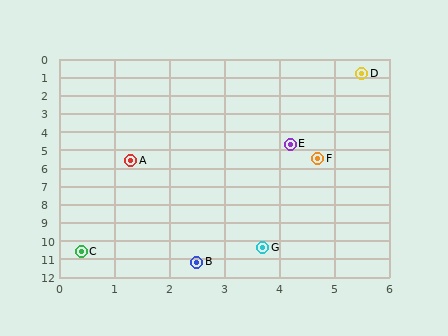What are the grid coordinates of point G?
Point G is at approximately (3.7, 10.4).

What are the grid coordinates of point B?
Point B is at approximately (2.5, 11.2).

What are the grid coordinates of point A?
Point A is at approximately (1.3, 5.6).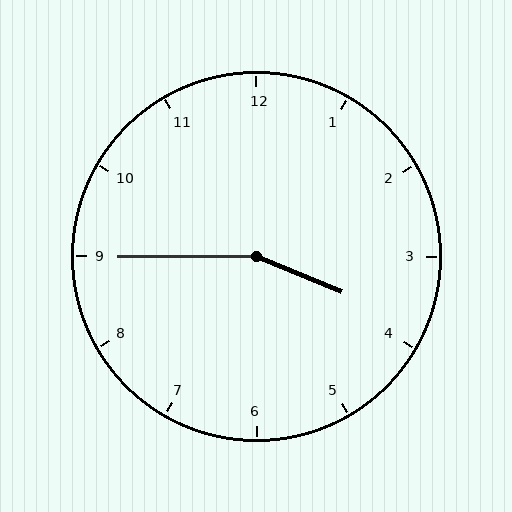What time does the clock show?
3:45.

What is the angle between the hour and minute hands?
Approximately 158 degrees.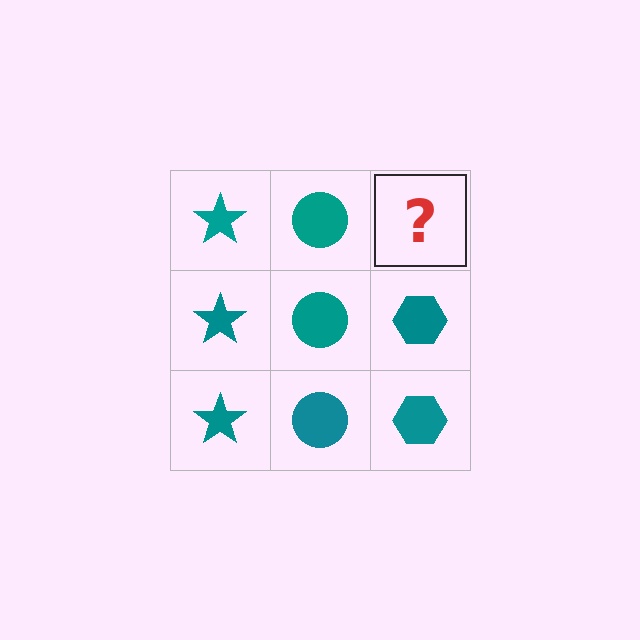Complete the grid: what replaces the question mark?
The question mark should be replaced with a teal hexagon.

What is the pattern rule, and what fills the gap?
The rule is that each column has a consistent shape. The gap should be filled with a teal hexagon.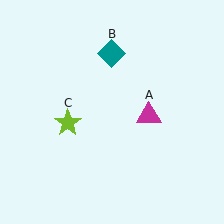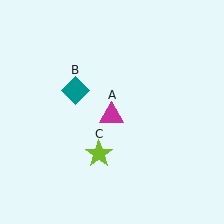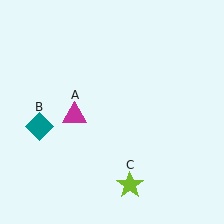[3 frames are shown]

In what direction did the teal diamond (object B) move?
The teal diamond (object B) moved down and to the left.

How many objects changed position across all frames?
3 objects changed position: magenta triangle (object A), teal diamond (object B), lime star (object C).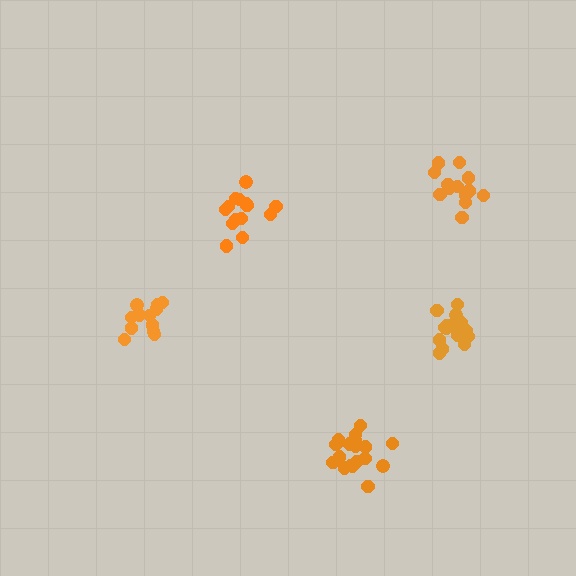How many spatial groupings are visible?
There are 5 spatial groupings.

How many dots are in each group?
Group 1: 13 dots, Group 2: 14 dots, Group 3: 15 dots, Group 4: 19 dots, Group 5: 17 dots (78 total).